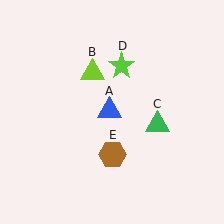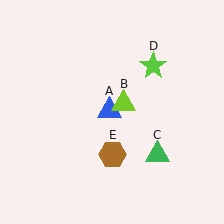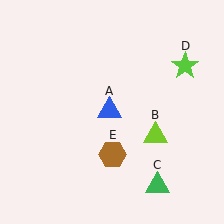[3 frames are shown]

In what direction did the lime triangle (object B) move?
The lime triangle (object B) moved down and to the right.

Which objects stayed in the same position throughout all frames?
Blue triangle (object A) and brown hexagon (object E) remained stationary.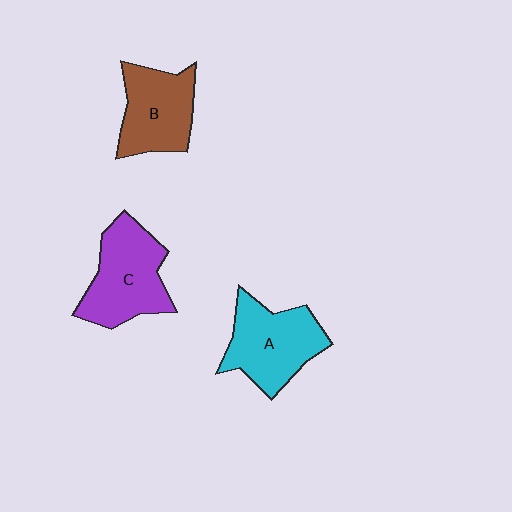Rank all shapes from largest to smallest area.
From largest to smallest: C (purple), A (cyan), B (brown).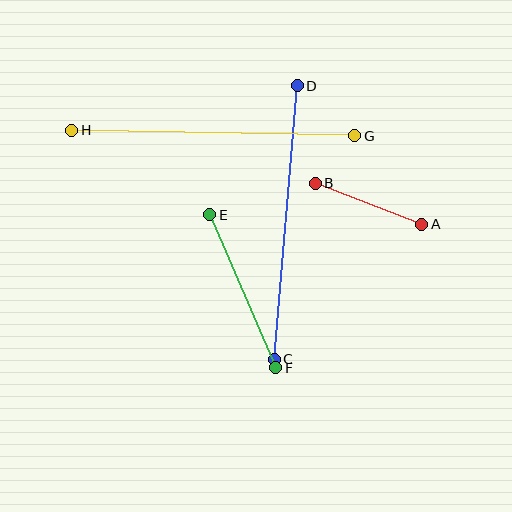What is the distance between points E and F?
The distance is approximately 167 pixels.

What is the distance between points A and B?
The distance is approximately 114 pixels.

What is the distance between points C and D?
The distance is approximately 274 pixels.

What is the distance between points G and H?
The distance is approximately 284 pixels.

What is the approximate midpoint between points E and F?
The midpoint is at approximately (243, 291) pixels.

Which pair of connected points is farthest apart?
Points G and H are farthest apart.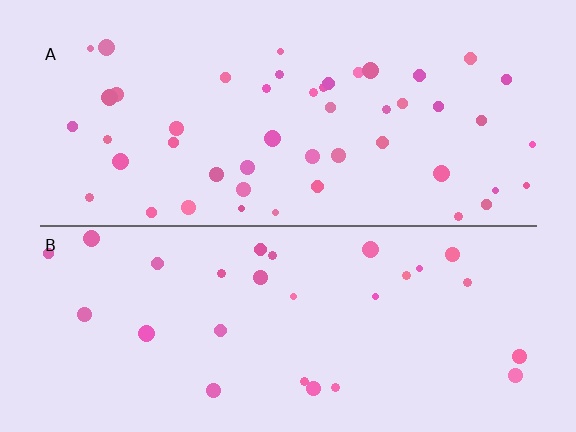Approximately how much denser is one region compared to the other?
Approximately 1.7× — region A over region B.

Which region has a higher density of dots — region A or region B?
A (the top).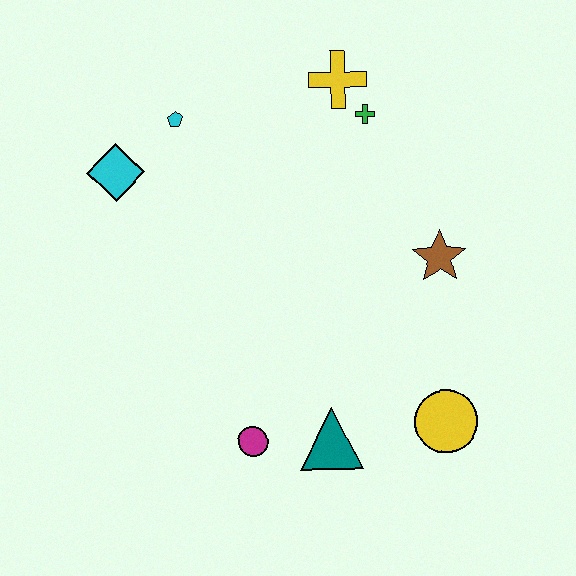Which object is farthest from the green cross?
The magenta circle is farthest from the green cross.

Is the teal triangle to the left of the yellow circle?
Yes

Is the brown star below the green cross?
Yes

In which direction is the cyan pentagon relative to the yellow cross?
The cyan pentagon is to the left of the yellow cross.